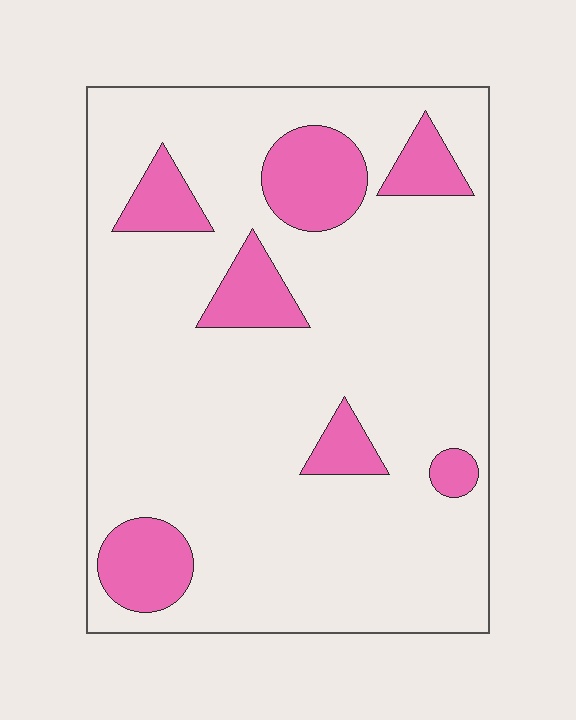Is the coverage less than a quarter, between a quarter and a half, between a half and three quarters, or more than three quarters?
Less than a quarter.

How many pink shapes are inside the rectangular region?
7.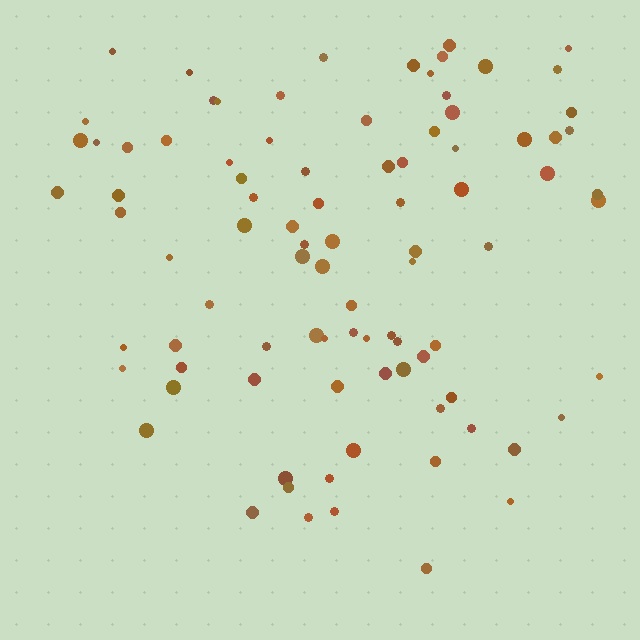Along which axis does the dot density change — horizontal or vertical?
Vertical.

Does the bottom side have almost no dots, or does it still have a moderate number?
Still a moderate number, just noticeably fewer than the top.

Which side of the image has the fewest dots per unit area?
The bottom.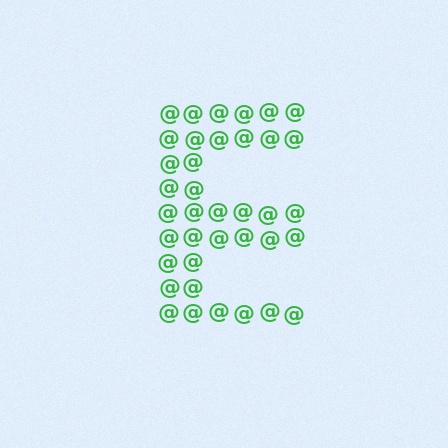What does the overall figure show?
The overall figure shows the letter E.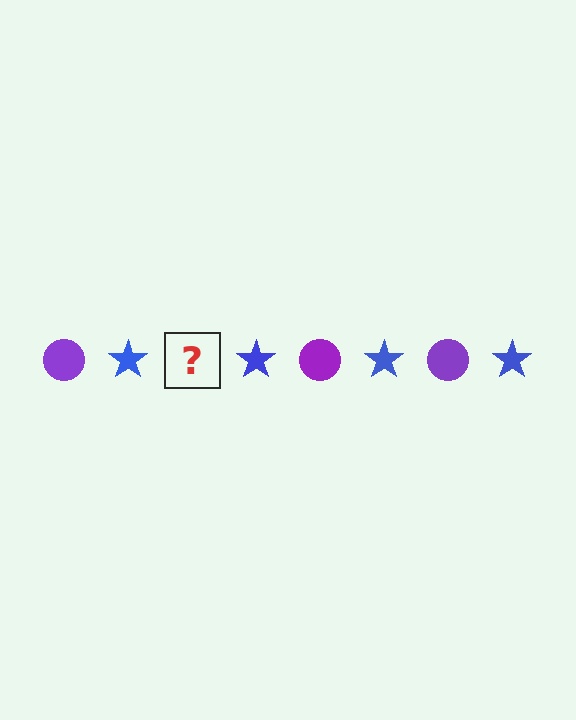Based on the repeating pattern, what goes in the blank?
The blank should be a purple circle.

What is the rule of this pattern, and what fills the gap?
The rule is that the pattern alternates between purple circle and blue star. The gap should be filled with a purple circle.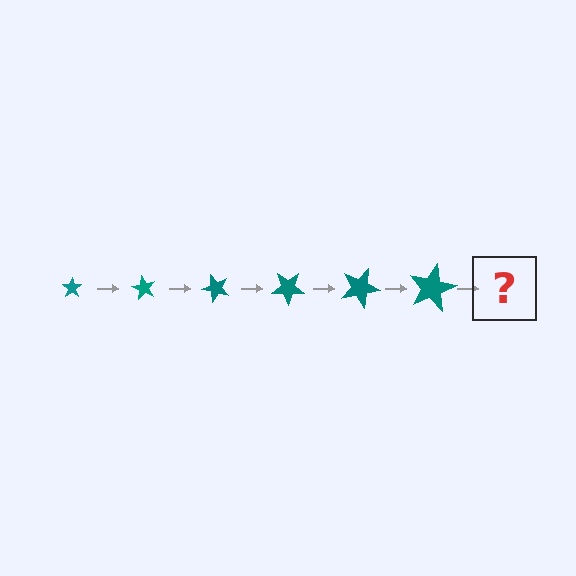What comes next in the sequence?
The next element should be a star, larger than the previous one and rotated 360 degrees from the start.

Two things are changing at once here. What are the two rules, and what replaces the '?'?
The two rules are that the star grows larger each step and it rotates 60 degrees each step. The '?' should be a star, larger than the previous one and rotated 360 degrees from the start.